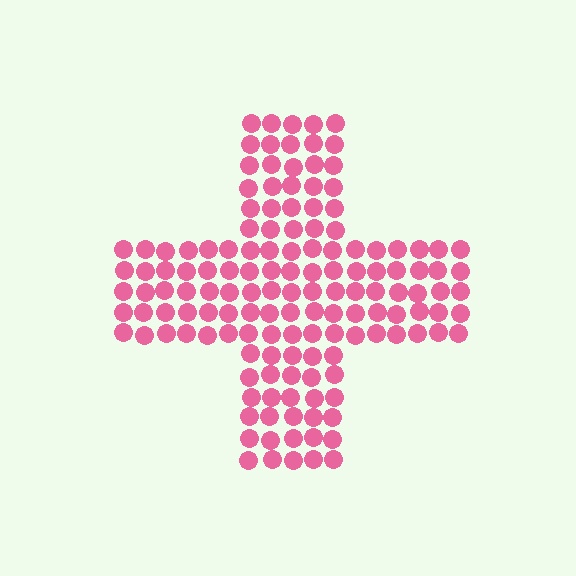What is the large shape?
The large shape is a cross.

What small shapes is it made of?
It is made of small circles.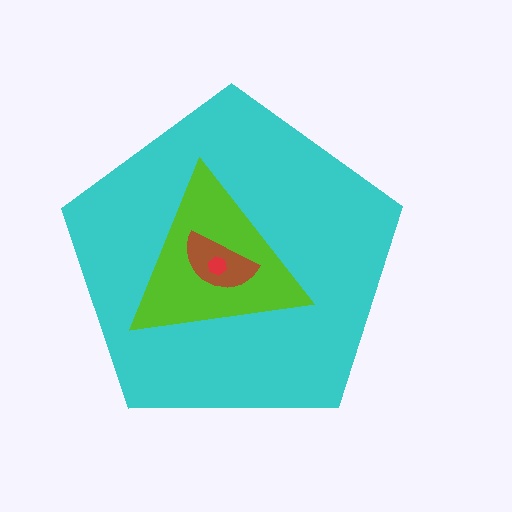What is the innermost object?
The red hexagon.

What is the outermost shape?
The cyan pentagon.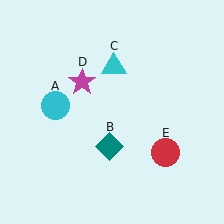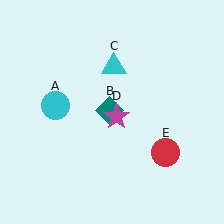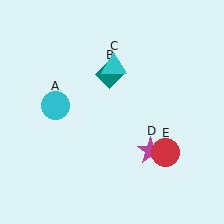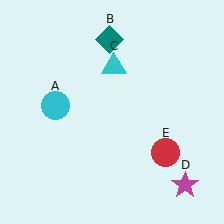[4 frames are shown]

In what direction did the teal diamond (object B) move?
The teal diamond (object B) moved up.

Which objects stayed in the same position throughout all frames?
Cyan circle (object A) and cyan triangle (object C) and red circle (object E) remained stationary.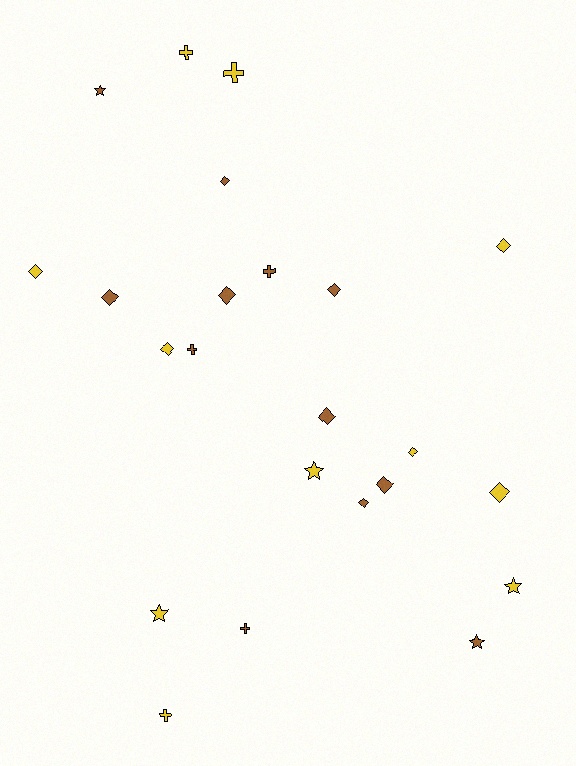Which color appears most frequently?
Brown, with 12 objects.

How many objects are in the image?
There are 23 objects.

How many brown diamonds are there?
There are 7 brown diamonds.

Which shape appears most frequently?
Diamond, with 12 objects.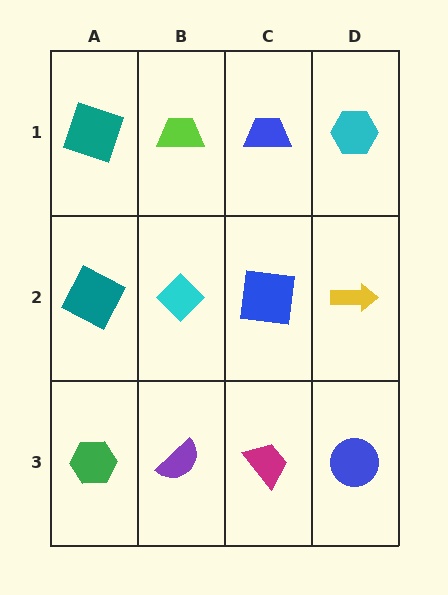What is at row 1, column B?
A lime trapezoid.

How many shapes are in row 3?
4 shapes.